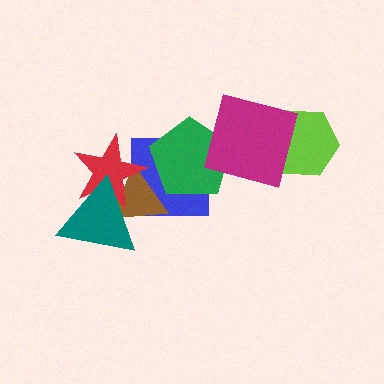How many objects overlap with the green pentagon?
3 objects overlap with the green pentagon.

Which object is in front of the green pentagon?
The magenta square is in front of the green pentagon.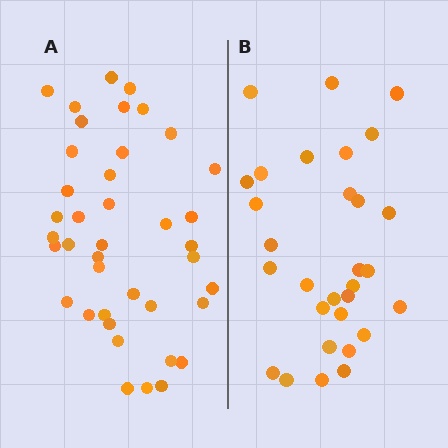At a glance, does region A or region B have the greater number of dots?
Region A (the left region) has more dots.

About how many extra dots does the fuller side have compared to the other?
Region A has roughly 10 or so more dots than region B.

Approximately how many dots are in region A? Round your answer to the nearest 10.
About 40 dots.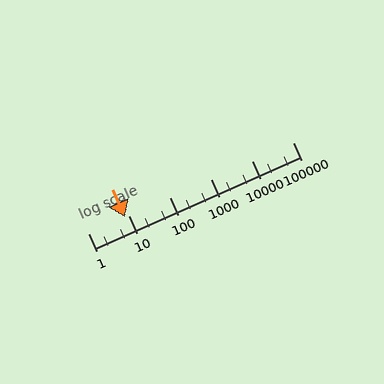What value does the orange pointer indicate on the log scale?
The pointer indicates approximately 7.9.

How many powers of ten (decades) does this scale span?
The scale spans 5 decades, from 1 to 100000.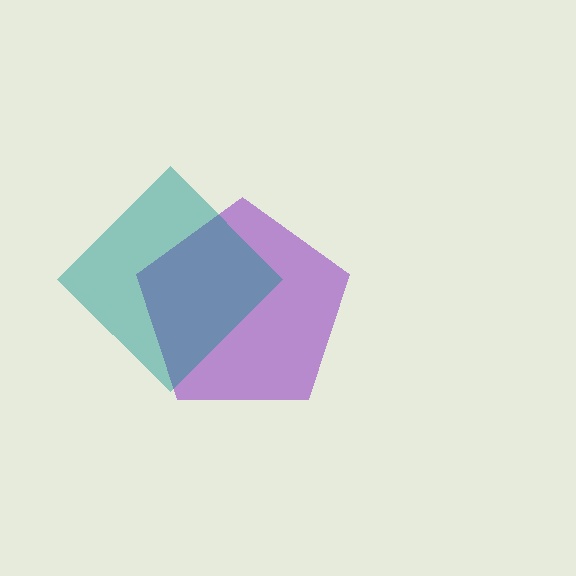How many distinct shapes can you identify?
There are 2 distinct shapes: a purple pentagon, a teal diamond.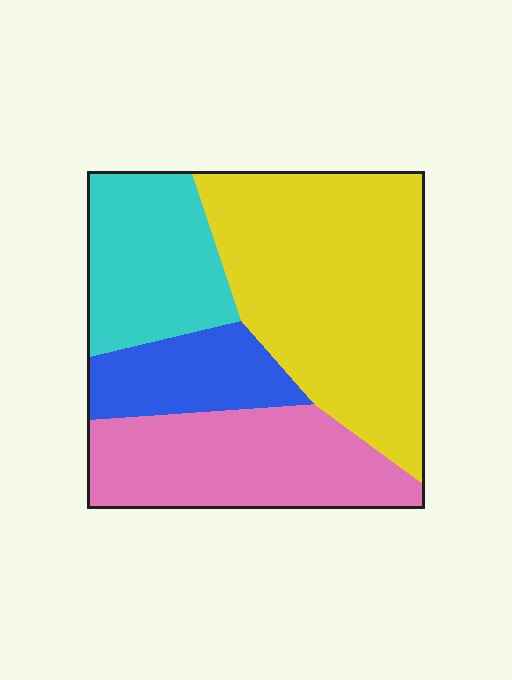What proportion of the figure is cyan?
Cyan covers around 20% of the figure.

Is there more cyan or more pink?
Pink.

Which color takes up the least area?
Blue, at roughly 15%.